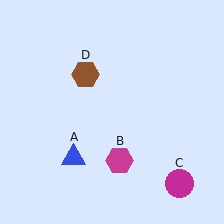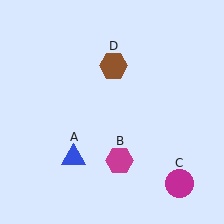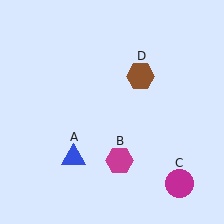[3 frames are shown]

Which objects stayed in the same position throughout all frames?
Blue triangle (object A) and magenta hexagon (object B) and magenta circle (object C) remained stationary.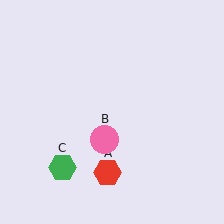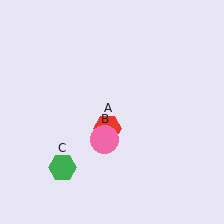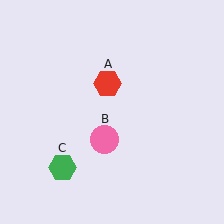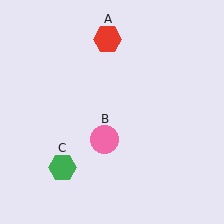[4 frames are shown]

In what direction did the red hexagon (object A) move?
The red hexagon (object A) moved up.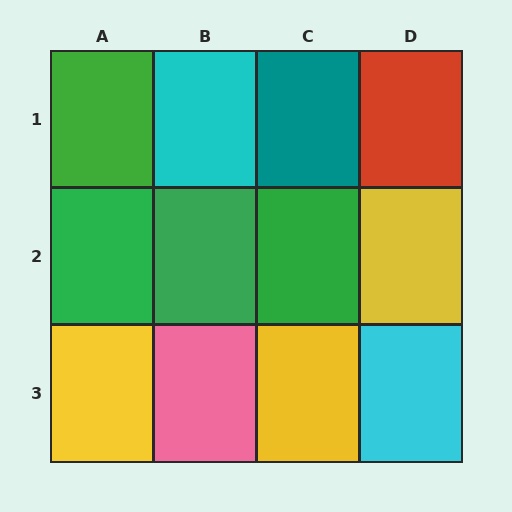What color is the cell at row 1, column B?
Cyan.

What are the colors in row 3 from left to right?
Yellow, pink, yellow, cyan.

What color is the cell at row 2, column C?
Green.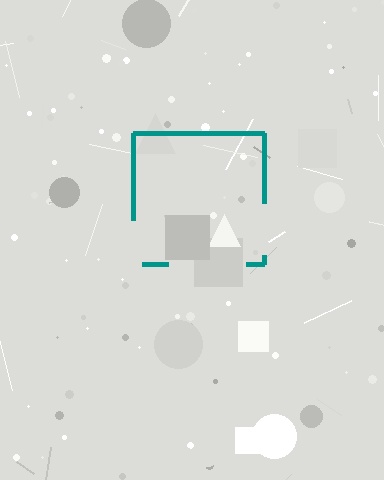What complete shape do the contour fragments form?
The contour fragments form a square.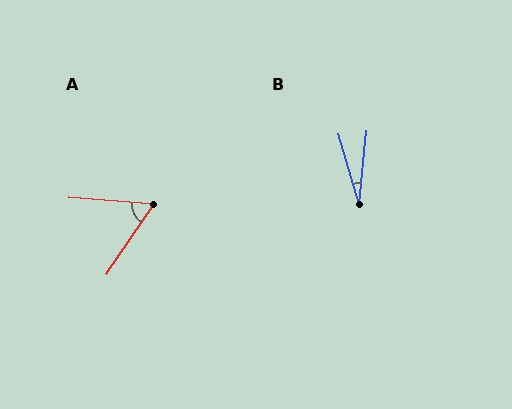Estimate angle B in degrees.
Approximately 22 degrees.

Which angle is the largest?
A, at approximately 60 degrees.